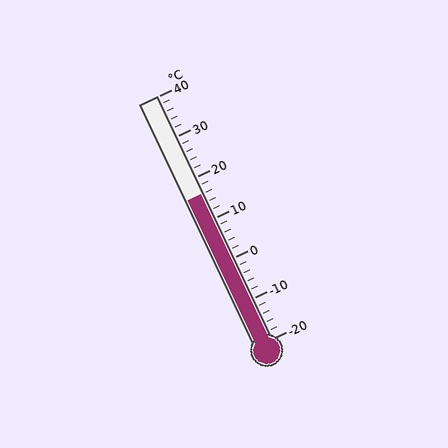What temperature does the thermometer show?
The thermometer shows approximately 16°C.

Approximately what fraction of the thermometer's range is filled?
The thermometer is filled to approximately 60% of its range.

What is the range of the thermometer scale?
The thermometer scale ranges from -20°C to 40°C.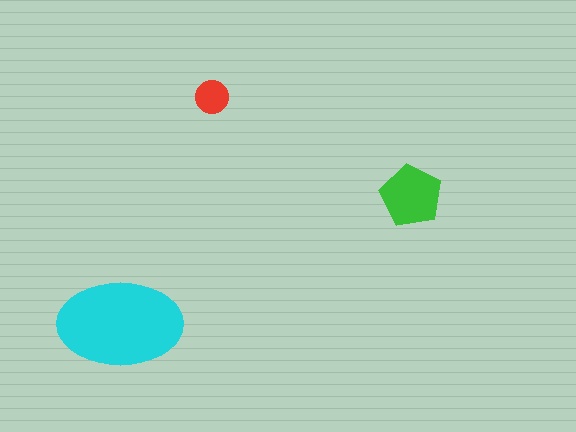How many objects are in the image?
There are 3 objects in the image.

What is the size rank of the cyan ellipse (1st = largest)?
1st.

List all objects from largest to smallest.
The cyan ellipse, the green pentagon, the red circle.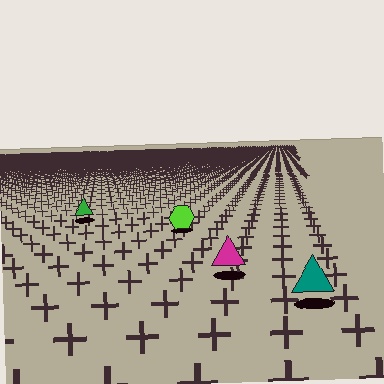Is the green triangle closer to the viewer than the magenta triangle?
No. The magenta triangle is closer — you can tell from the texture gradient: the ground texture is coarser near it.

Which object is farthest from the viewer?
The green triangle is farthest from the viewer. It appears smaller and the ground texture around it is denser.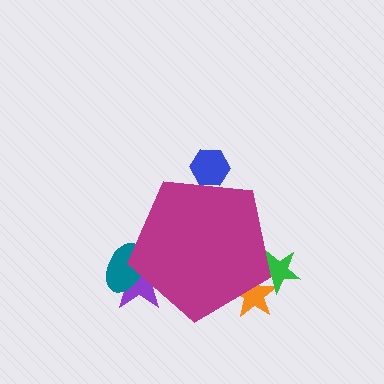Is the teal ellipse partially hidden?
Yes, the teal ellipse is partially hidden behind the magenta pentagon.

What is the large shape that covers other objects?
A magenta pentagon.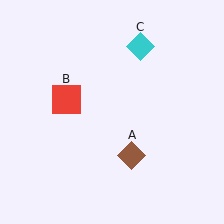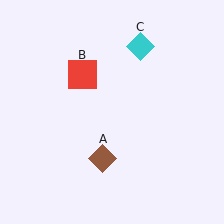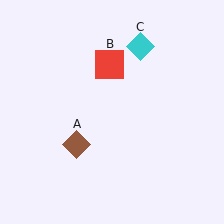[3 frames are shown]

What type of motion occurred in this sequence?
The brown diamond (object A), red square (object B) rotated clockwise around the center of the scene.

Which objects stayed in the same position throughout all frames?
Cyan diamond (object C) remained stationary.